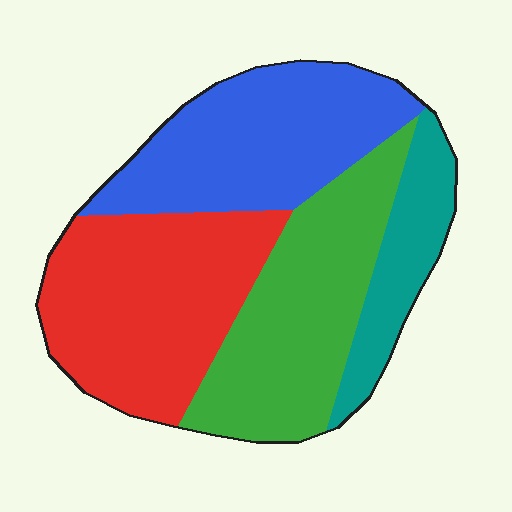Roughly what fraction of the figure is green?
Green covers roughly 30% of the figure.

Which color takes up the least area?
Teal, at roughly 15%.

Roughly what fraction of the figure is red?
Red takes up between a sixth and a third of the figure.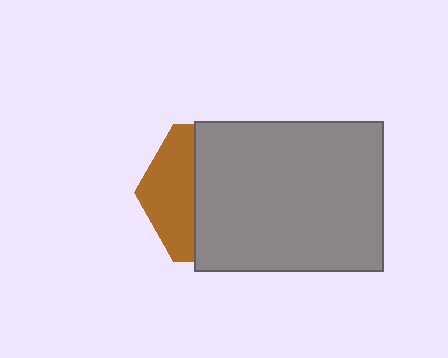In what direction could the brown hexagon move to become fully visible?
The brown hexagon could move left. That would shift it out from behind the gray rectangle entirely.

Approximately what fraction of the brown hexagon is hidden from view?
Roughly 66% of the brown hexagon is hidden behind the gray rectangle.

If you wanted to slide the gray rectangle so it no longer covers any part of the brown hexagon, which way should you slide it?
Slide it right — that is the most direct way to separate the two shapes.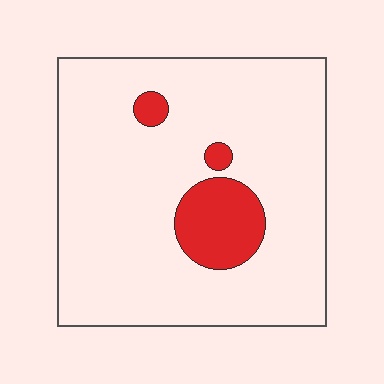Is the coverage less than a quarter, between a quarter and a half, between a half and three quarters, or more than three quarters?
Less than a quarter.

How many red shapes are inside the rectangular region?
3.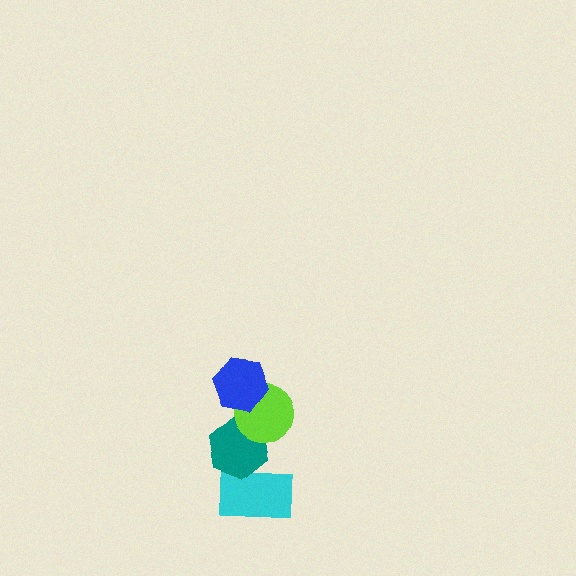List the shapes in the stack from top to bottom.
From top to bottom: the blue hexagon, the lime circle, the teal hexagon, the cyan rectangle.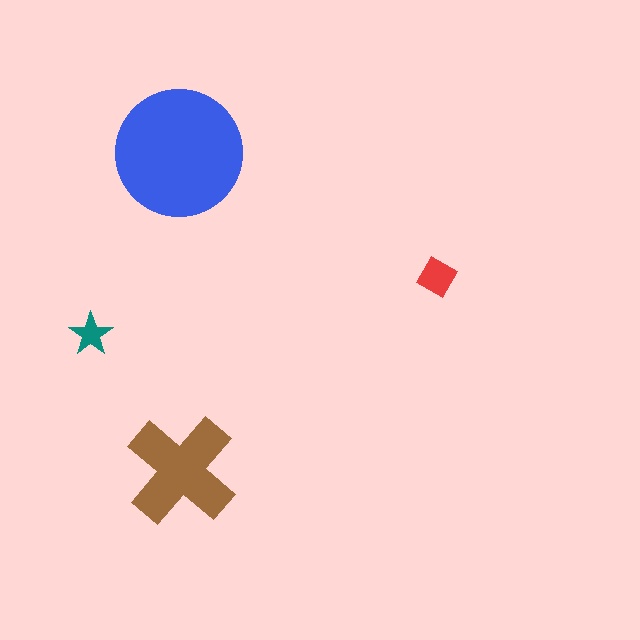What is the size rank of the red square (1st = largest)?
3rd.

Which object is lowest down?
The brown cross is bottommost.